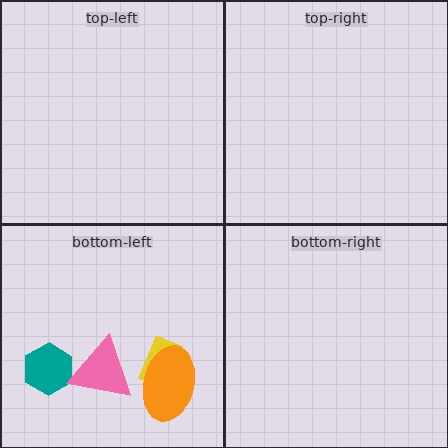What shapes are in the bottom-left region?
The yellow rectangle, the orange ellipse, the teal hexagon, the pink triangle.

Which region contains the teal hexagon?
The bottom-left region.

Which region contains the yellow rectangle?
The bottom-left region.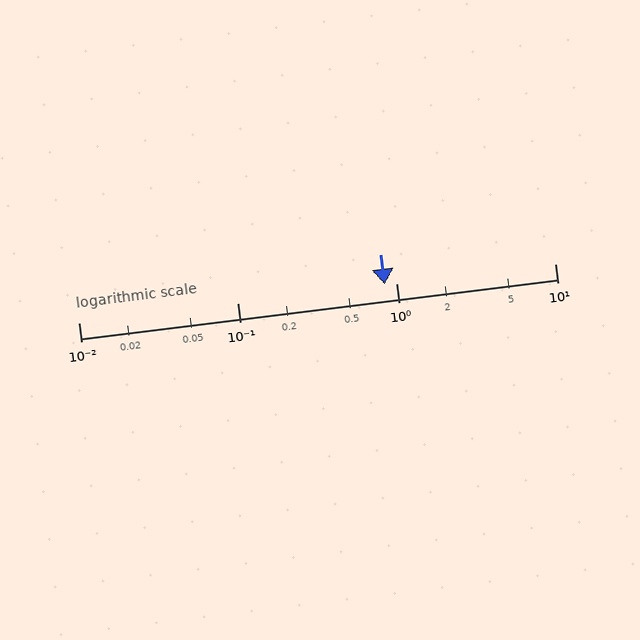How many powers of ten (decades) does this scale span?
The scale spans 3 decades, from 0.01 to 10.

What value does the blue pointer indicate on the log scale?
The pointer indicates approximately 0.85.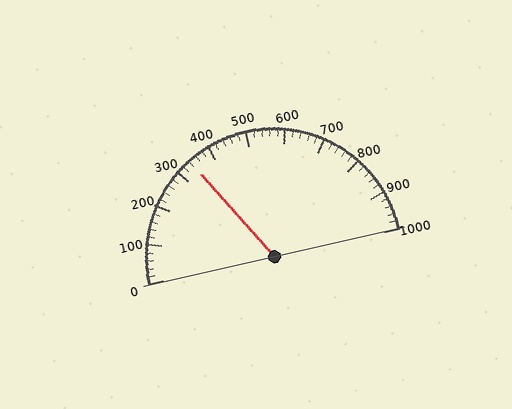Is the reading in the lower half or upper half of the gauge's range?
The reading is in the lower half of the range (0 to 1000).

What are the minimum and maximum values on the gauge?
The gauge ranges from 0 to 1000.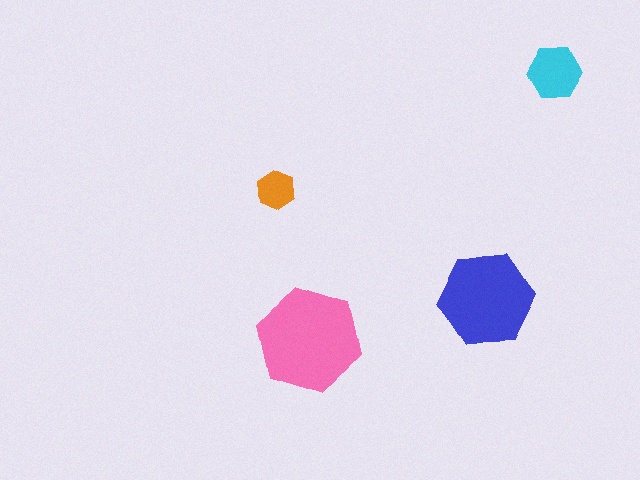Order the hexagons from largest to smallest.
the pink one, the blue one, the cyan one, the orange one.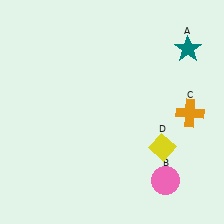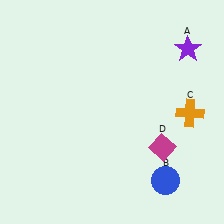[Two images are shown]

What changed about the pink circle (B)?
In Image 1, B is pink. In Image 2, it changed to blue.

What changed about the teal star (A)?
In Image 1, A is teal. In Image 2, it changed to purple.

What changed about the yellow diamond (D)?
In Image 1, D is yellow. In Image 2, it changed to magenta.